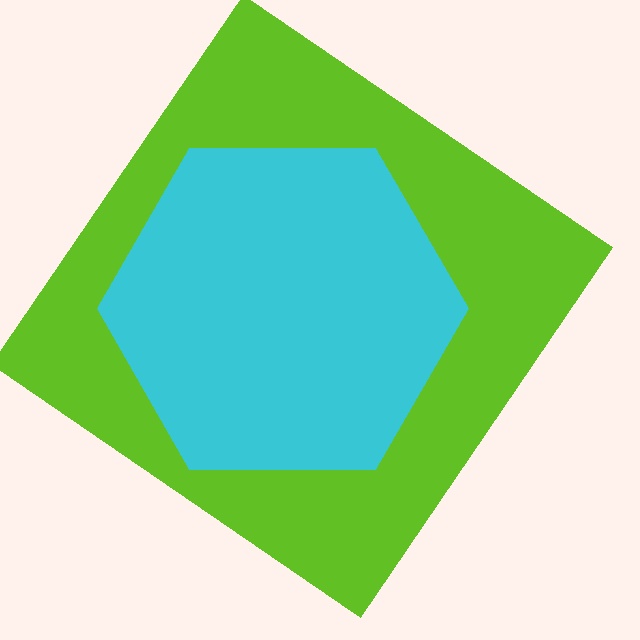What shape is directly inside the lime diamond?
The cyan hexagon.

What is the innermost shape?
The cyan hexagon.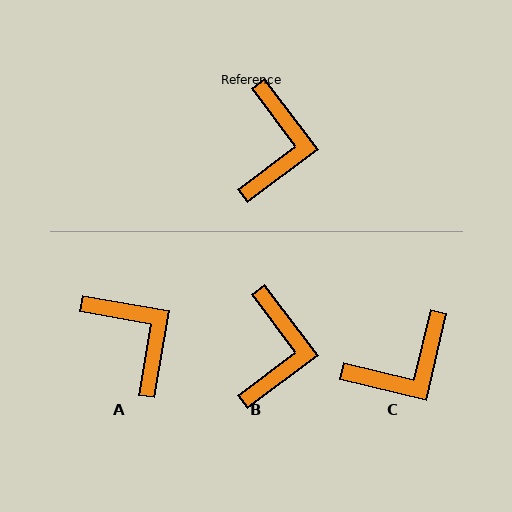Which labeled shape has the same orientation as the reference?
B.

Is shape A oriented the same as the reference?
No, it is off by about 43 degrees.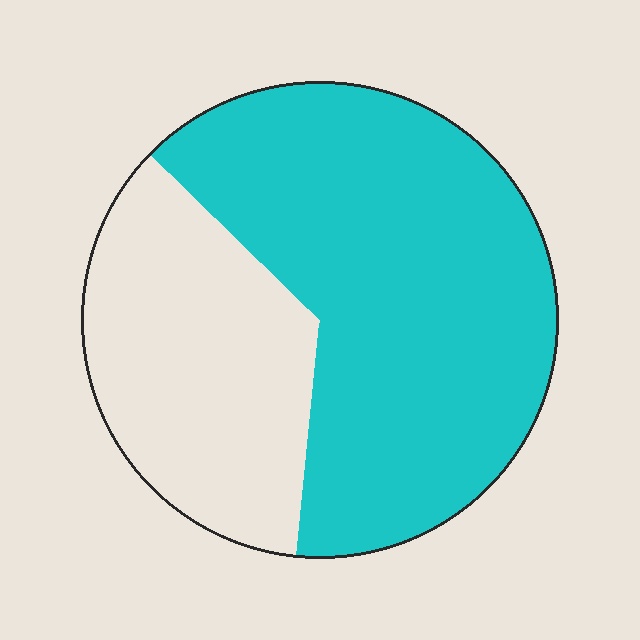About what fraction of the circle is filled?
About five eighths (5/8).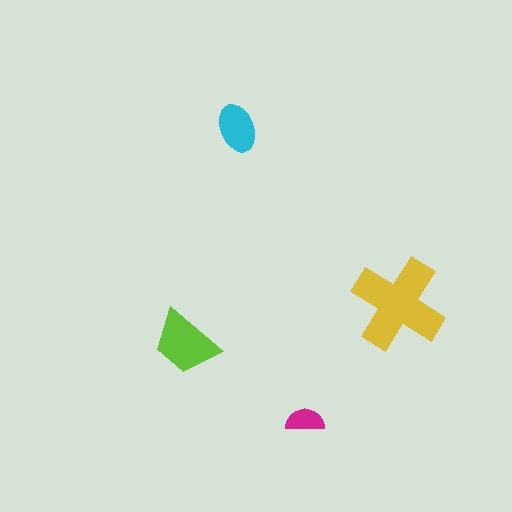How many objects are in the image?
There are 4 objects in the image.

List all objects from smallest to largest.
The magenta semicircle, the cyan ellipse, the lime trapezoid, the yellow cross.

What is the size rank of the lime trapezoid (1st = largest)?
2nd.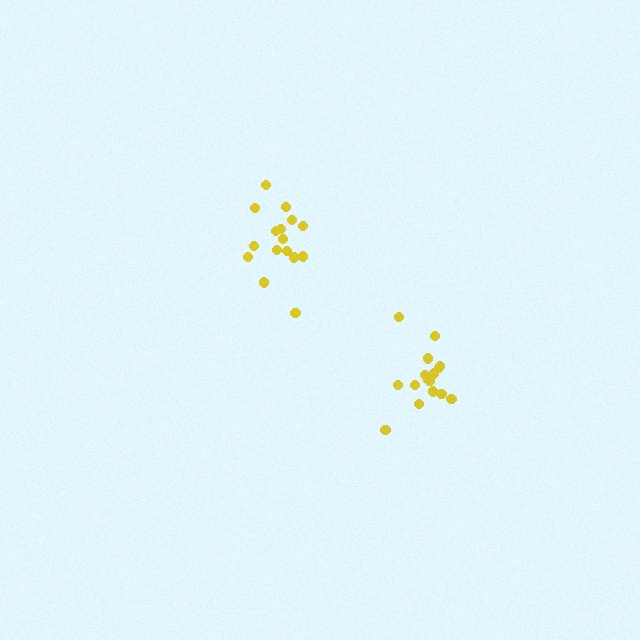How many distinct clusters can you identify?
There are 2 distinct clusters.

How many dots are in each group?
Group 1: 16 dots, Group 2: 16 dots (32 total).